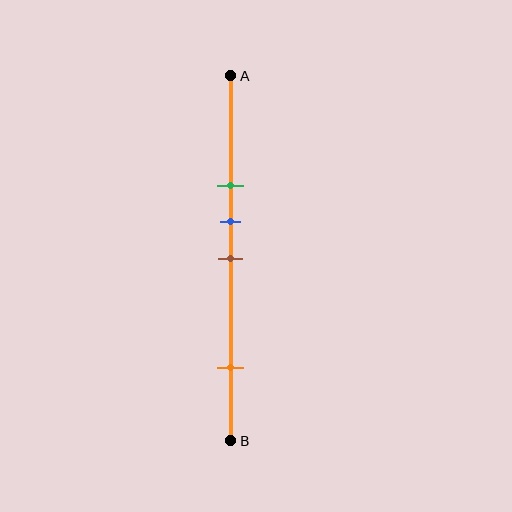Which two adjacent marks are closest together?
The blue and brown marks are the closest adjacent pair.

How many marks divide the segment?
There are 4 marks dividing the segment.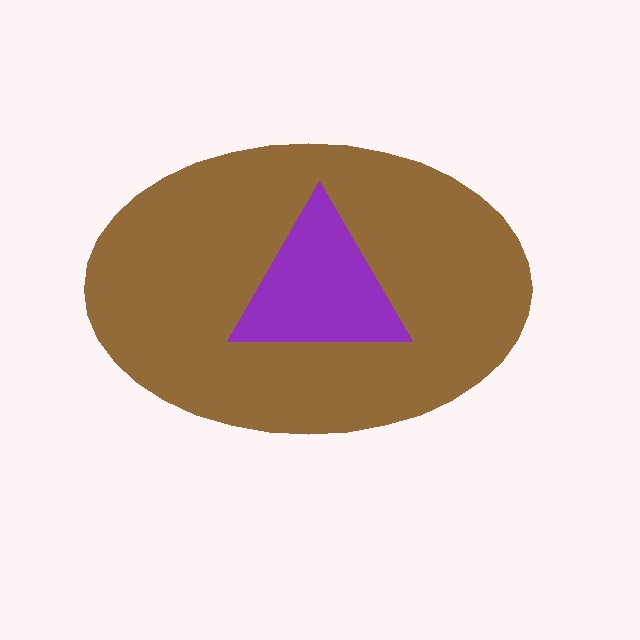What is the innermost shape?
The purple triangle.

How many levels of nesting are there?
2.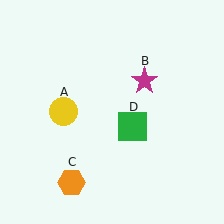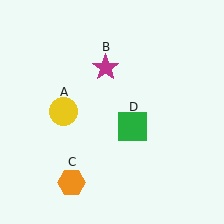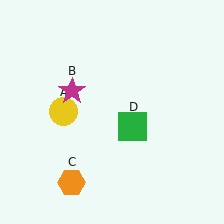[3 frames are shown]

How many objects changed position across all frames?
1 object changed position: magenta star (object B).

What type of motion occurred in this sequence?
The magenta star (object B) rotated counterclockwise around the center of the scene.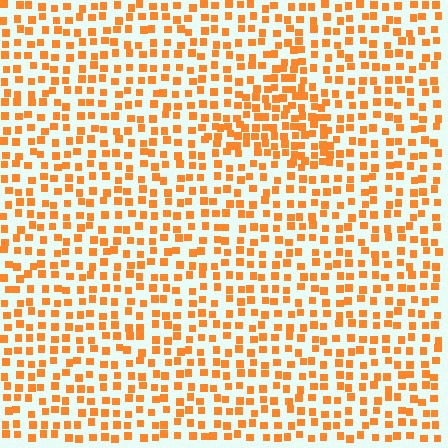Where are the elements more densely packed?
The elements are more densely packed inside the triangle boundary.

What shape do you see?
I see a triangle.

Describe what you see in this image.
The image contains small orange elements arranged at two different densities. A triangle-shaped region is visible where the elements are more densely packed than the surrounding area.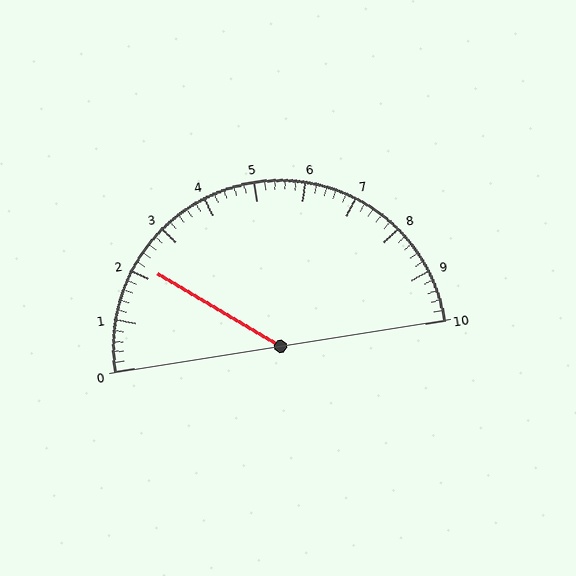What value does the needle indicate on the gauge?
The needle indicates approximately 2.2.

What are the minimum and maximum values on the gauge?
The gauge ranges from 0 to 10.